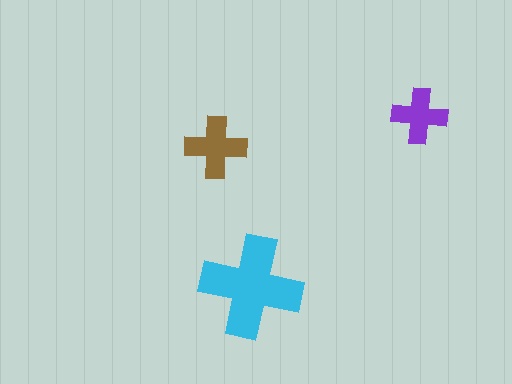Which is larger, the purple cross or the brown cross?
The brown one.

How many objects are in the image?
There are 3 objects in the image.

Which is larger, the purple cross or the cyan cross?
The cyan one.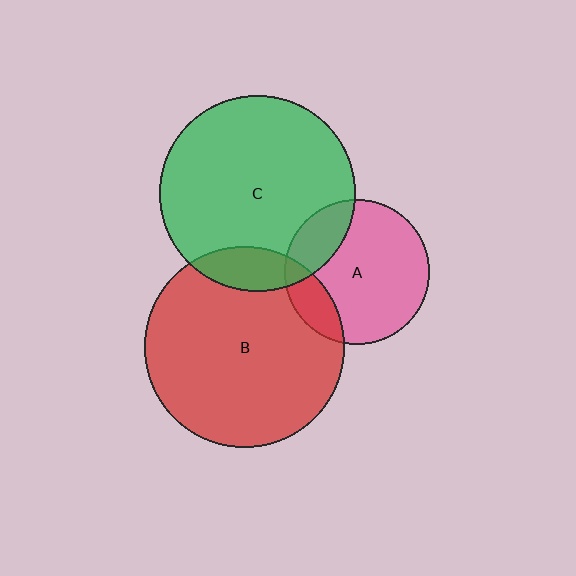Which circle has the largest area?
Circle B (red).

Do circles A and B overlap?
Yes.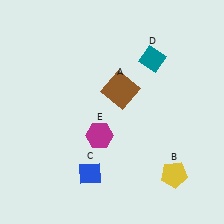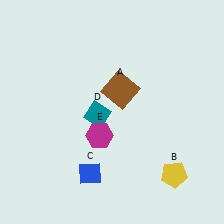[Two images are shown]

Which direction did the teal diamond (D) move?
The teal diamond (D) moved down.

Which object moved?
The teal diamond (D) moved down.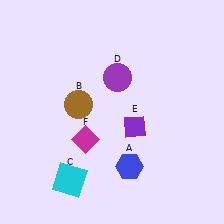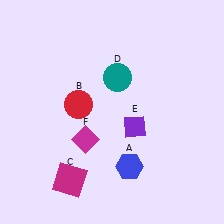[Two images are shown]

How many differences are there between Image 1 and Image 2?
There are 3 differences between the two images.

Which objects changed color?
B changed from brown to red. C changed from cyan to magenta. D changed from purple to teal.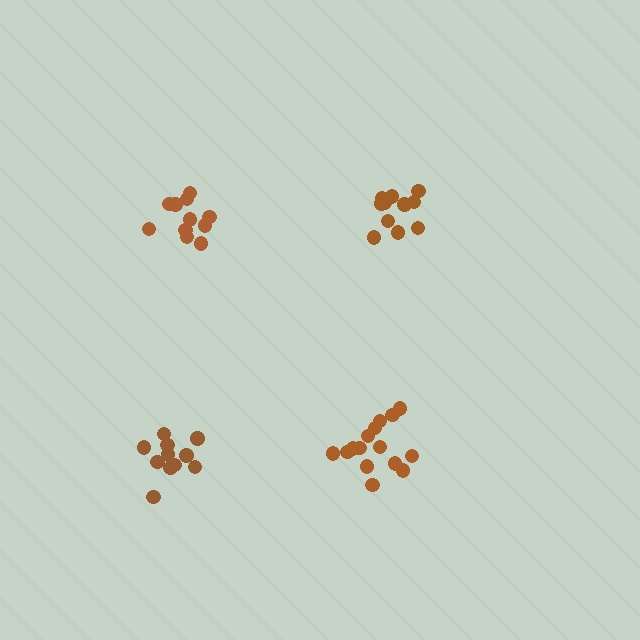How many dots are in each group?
Group 1: 11 dots, Group 2: 11 dots, Group 3: 15 dots, Group 4: 11 dots (48 total).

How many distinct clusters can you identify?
There are 4 distinct clusters.